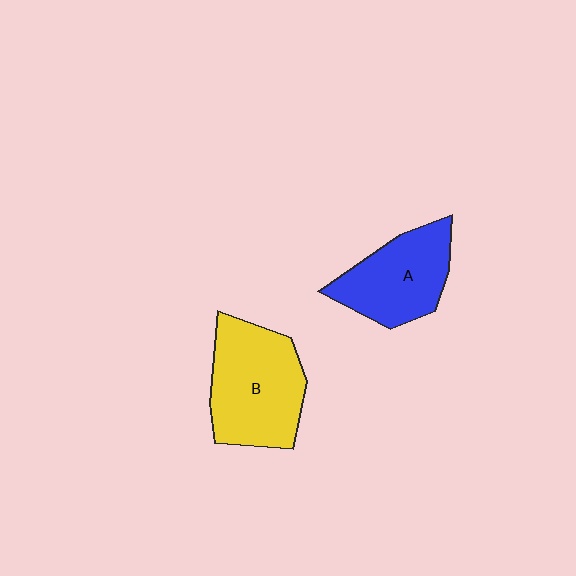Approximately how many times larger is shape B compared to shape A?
Approximately 1.3 times.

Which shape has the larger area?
Shape B (yellow).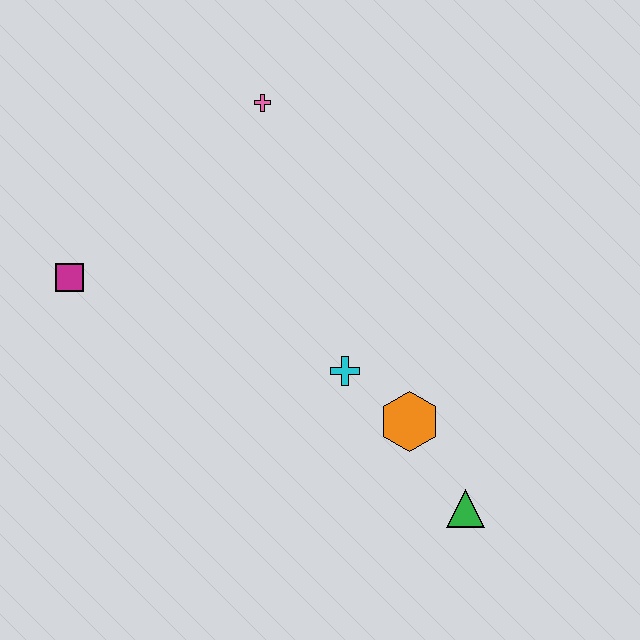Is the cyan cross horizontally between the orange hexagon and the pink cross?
Yes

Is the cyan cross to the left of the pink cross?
No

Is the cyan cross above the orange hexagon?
Yes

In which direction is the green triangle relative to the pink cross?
The green triangle is below the pink cross.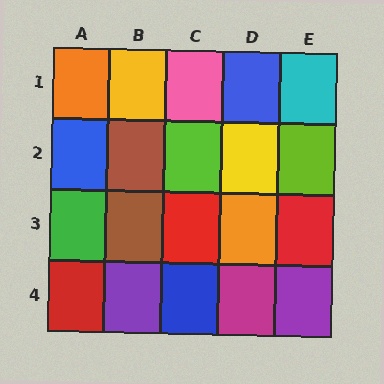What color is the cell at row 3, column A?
Green.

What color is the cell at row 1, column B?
Yellow.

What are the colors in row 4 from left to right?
Red, purple, blue, magenta, purple.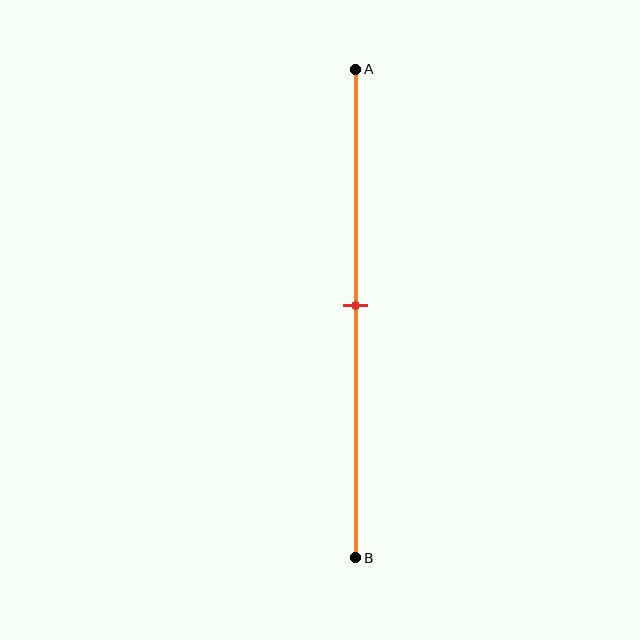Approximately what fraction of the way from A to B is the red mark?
The red mark is approximately 50% of the way from A to B.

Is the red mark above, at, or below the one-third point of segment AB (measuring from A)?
The red mark is below the one-third point of segment AB.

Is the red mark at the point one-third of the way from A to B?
No, the mark is at about 50% from A, not at the 33% one-third point.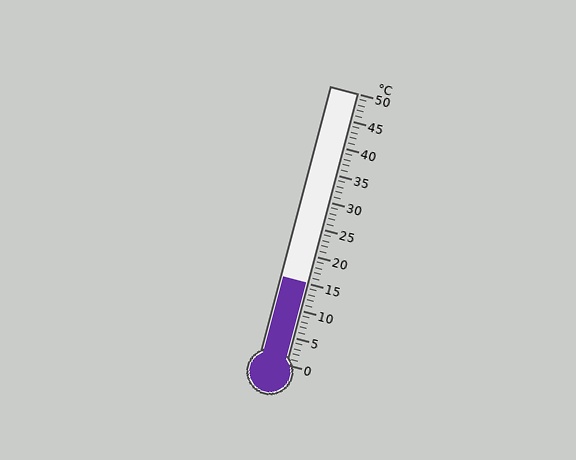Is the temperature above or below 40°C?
The temperature is below 40°C.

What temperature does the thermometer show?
The thermometer shows approximately 15°C.